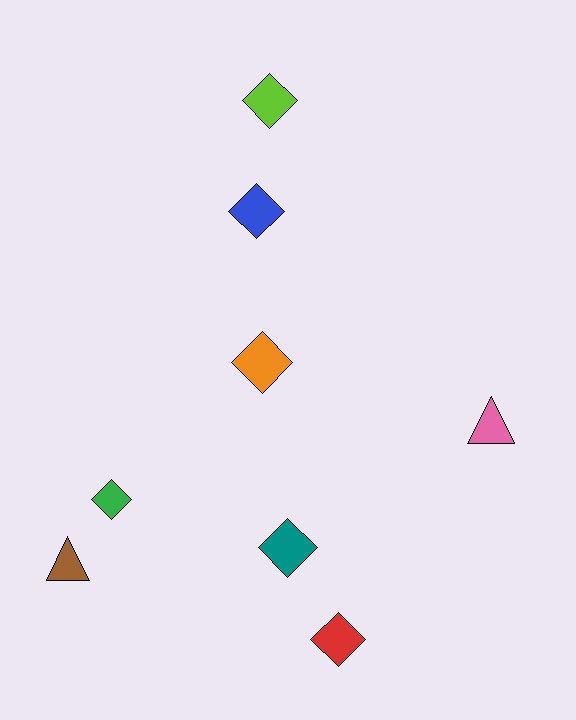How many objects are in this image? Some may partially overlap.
There are 8 objects.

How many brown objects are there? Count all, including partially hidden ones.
There is 1 brown object.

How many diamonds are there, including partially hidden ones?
There are 6 diamonds.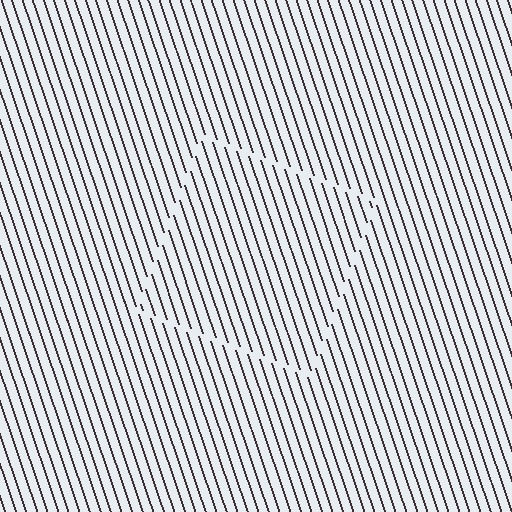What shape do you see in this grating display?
An illusory square. The interior of the shape contains the same grating, shifted by half a period — the contour is defined by the phase discontinuity where line-ends from the inner and outer gratings abut.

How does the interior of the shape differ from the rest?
The interior of the shape contains the same grating, shifted by half a period — the contour is defined by the phase discontinuity where line-ends from the inner and outer gratings abut.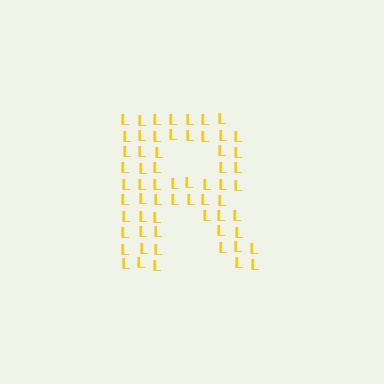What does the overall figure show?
The overall figure shows the letter R.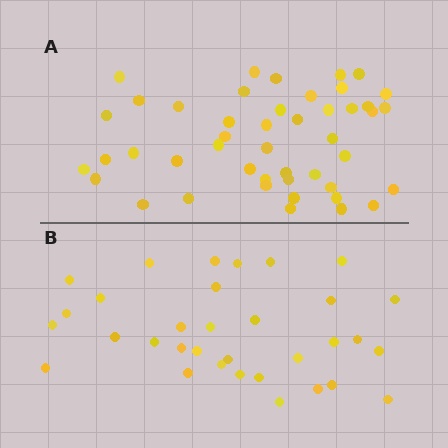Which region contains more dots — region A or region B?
Region A (the top region) has more dots.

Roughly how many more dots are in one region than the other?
Region A has approximately 15 more dots than region B.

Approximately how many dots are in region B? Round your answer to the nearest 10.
About 30 dots. (The exact count is 33, which rounds to 30.)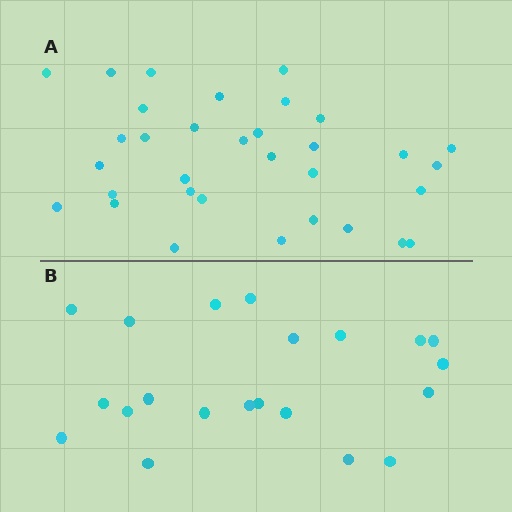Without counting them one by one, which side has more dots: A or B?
Region A (the top region) has more dots.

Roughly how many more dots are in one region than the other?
Region A has roughly 12 or so more dots than region B.